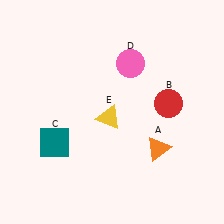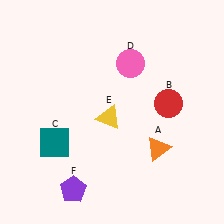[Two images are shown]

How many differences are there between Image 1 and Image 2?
There is 1 difference between the two images.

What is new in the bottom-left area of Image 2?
A purple pentagon (F) was added in the bottom-left area of Image 2.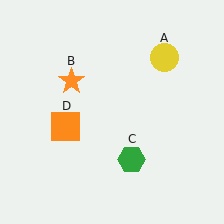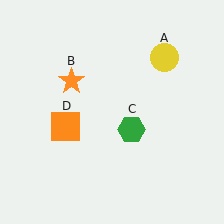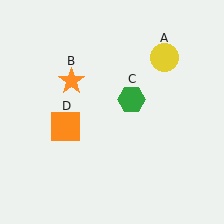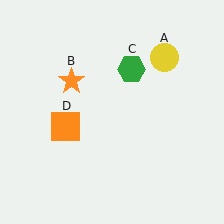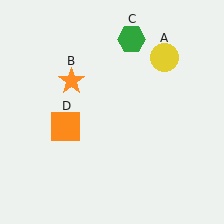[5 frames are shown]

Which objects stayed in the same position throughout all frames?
Yellow circle (object A) and orange star (object B) and orange square (object D) remained stationary.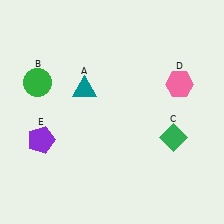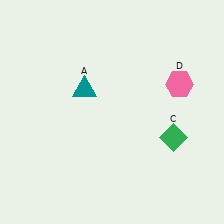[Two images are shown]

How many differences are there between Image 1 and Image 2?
There are 2 differences between the two images.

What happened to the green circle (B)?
The green circle (B) was removed in Image 2. It was in the top-left area of Image 1.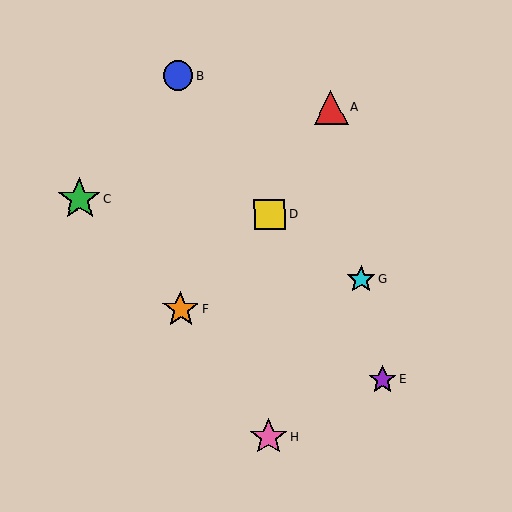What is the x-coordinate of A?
Object A is at x≈331.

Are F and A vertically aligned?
No, F is at x≈181 and A is at x≈331.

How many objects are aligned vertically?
2 objects (B, F) are aligned vertically.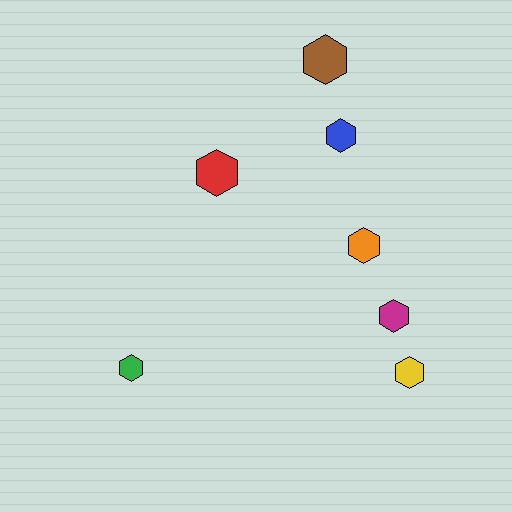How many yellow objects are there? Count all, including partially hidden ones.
There is 1 yellow object.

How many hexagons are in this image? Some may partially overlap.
There are 7 hexagons.